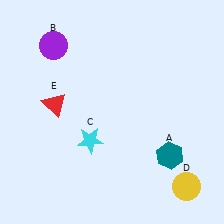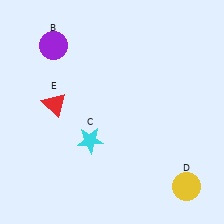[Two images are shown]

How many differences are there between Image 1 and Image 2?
There is 1 difference between the two images.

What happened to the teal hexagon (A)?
The teal hexagon (A) was removed in Image 2. It was in the bottom-right area of Image 1.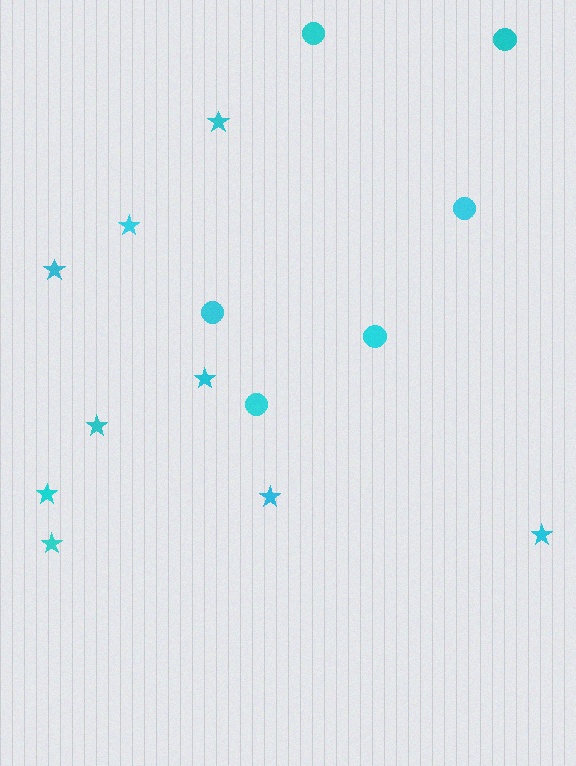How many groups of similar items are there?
There are 2 groups: one group of stars (9) and one group of circles (6).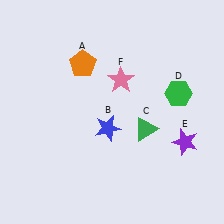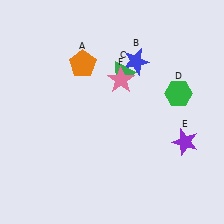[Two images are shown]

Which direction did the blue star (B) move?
The blue star (B) moved up.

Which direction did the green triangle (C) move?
The green triangle (C) moved up.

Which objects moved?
The objects that moved are: the blue star (B), the green triangle (C).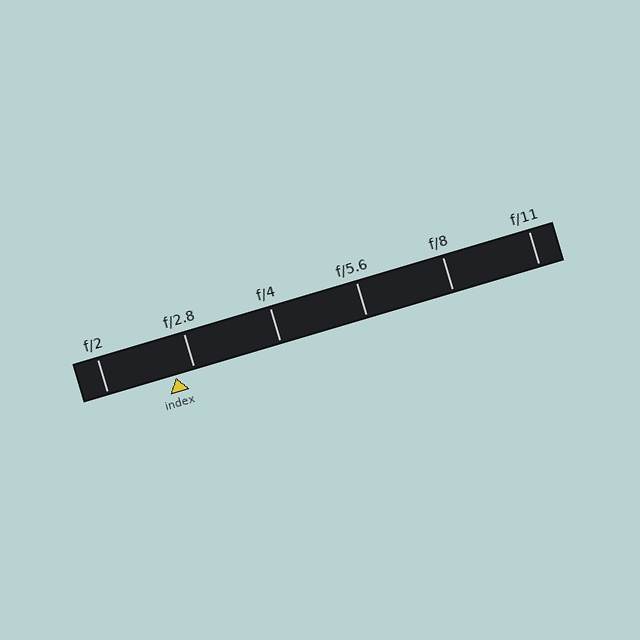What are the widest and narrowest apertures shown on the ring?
The widest aperture shown is f/2 and the narrowest is f/11.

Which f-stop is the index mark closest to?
The index mark is closest to f/2.8.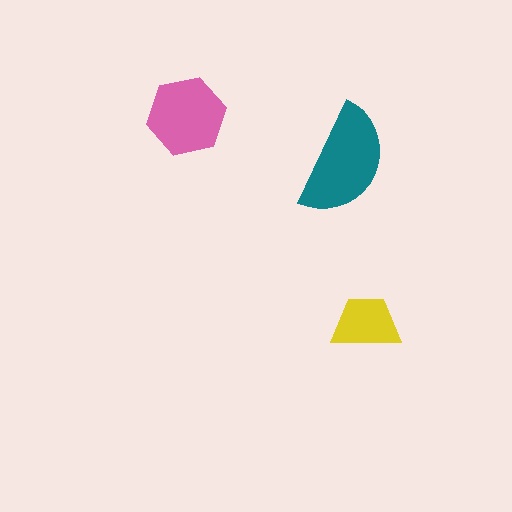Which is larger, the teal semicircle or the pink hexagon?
The teal semicircle.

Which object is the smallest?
The yellow trapezoid.